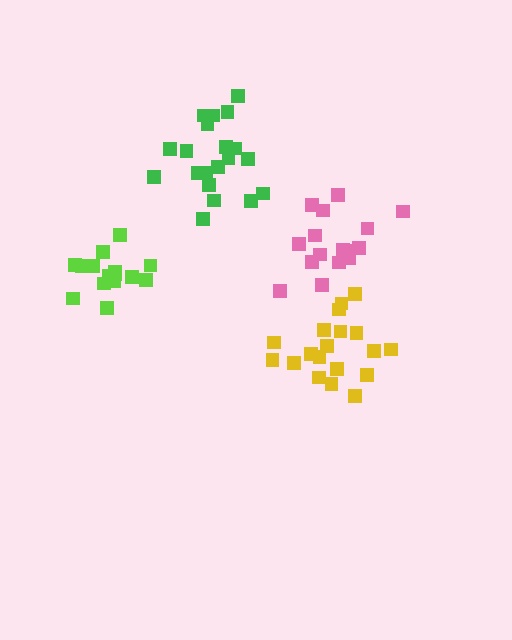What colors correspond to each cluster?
The clusters are colored: green, yellow, lime, pink.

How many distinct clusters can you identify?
There are 4 distinct clusters.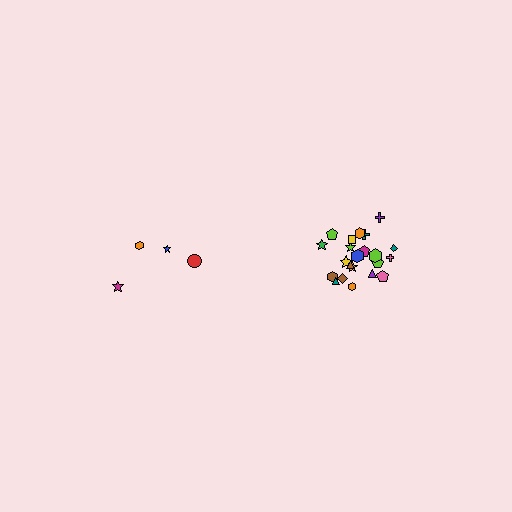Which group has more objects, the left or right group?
The right group.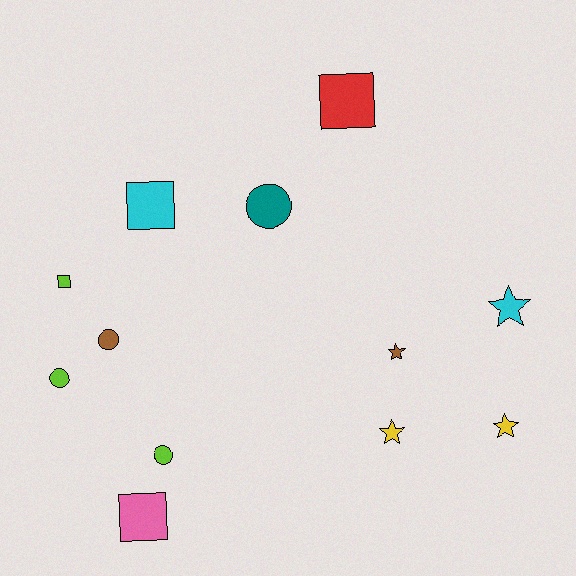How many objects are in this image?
There are 12 objects.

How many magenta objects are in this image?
There are no magenta objects.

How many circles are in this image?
There are 4 circles.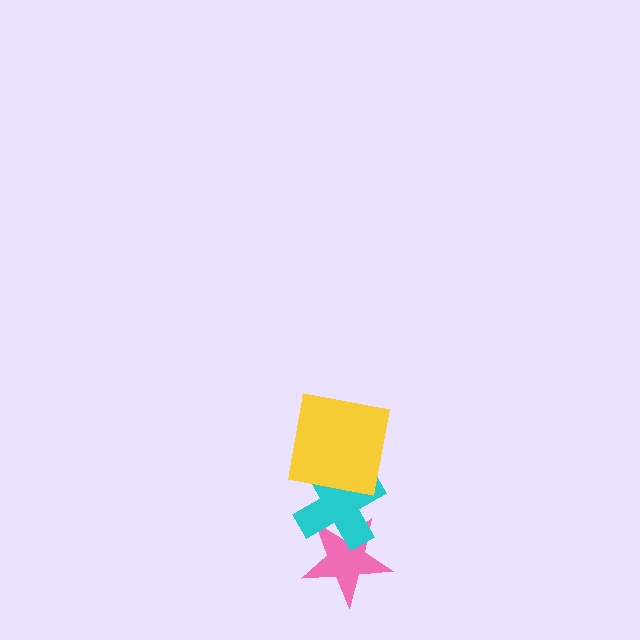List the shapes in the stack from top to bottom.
From top to bottom: the yellow square, the cyan cross, the pink star.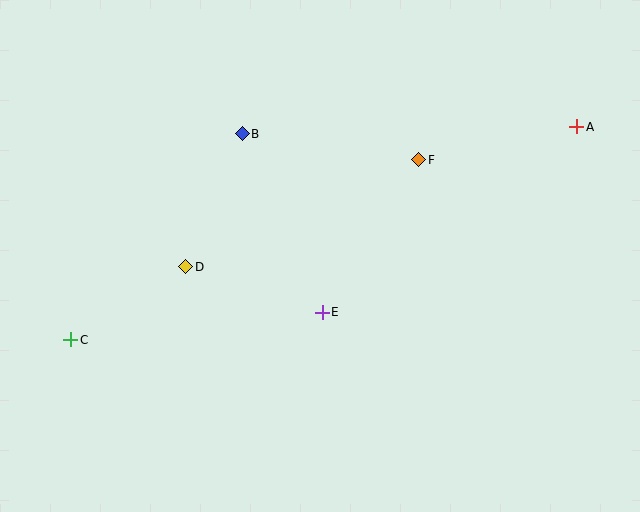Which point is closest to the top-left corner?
Point B is closest to the top-left corner.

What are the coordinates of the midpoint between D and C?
The midpoint between D and C is at (128, 303).